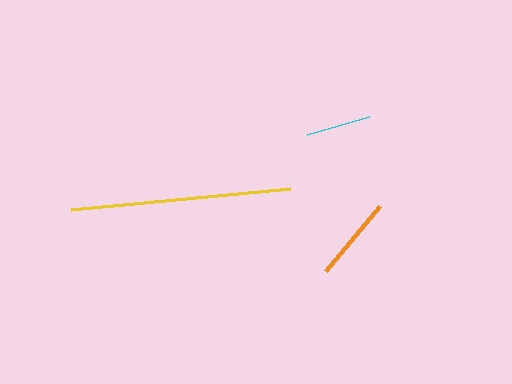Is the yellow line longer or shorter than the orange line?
The yellow line is longer than the orange line.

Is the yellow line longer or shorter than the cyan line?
The yellow line is longer than the cyan line.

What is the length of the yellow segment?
The yellow segment is approximately 220 pixels long.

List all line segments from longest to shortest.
From longest to shortest: yellow, orange, cyan.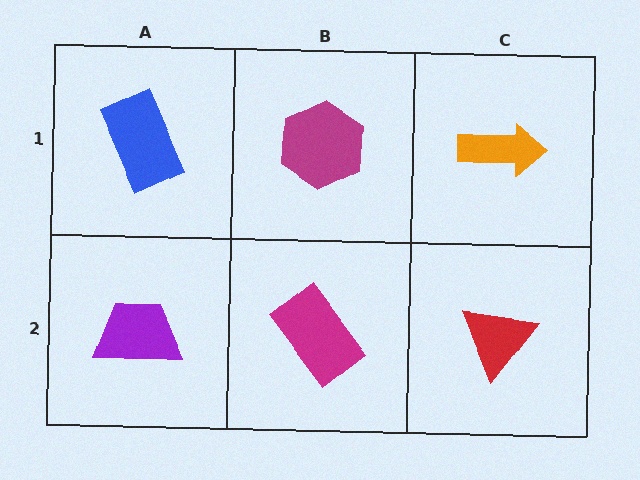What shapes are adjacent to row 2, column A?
A blue rectangle (row 1, column A), a magenta rectangle (row 2, column B).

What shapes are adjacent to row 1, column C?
A red triangle (row 2, column C), a magenta hexagon (row 1, column B).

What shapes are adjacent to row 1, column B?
A magenta rectangle (row 2, column B), a blue rectangle (row 1, column A), an orange arrow (row 1, column C).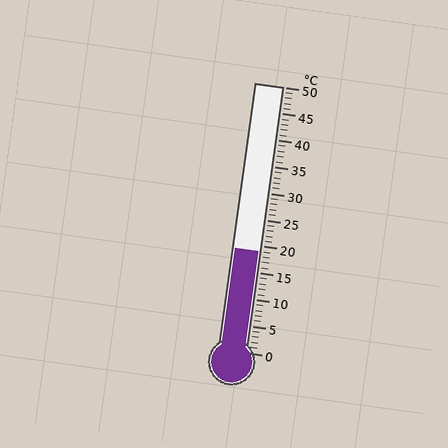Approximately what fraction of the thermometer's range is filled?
The thermometer is filled to approximately 40% of its range.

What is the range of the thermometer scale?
The thermometer scale ranges from 0°C to 50°C.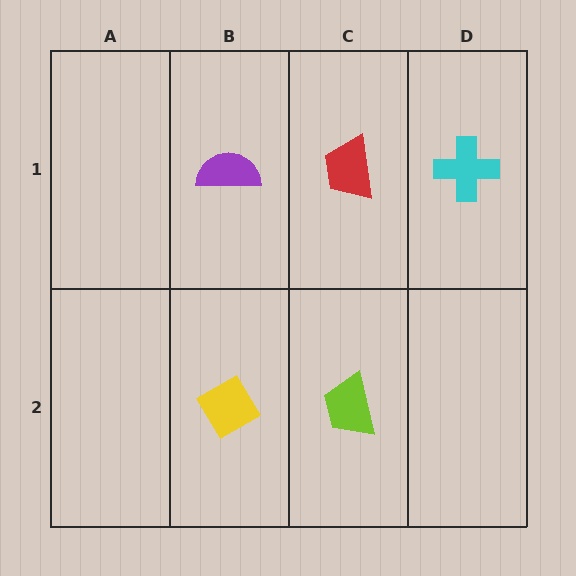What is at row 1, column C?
A red trapezoid.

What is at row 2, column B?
A yellow diamond.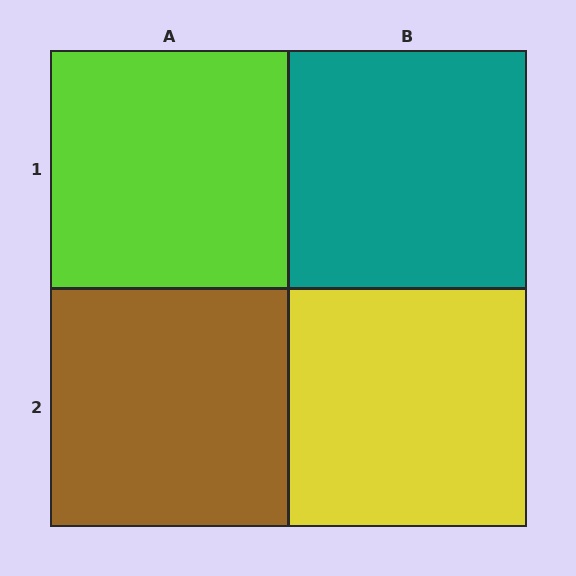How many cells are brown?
1 cell is brown.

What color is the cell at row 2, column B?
Yellow.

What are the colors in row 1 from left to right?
Lime, teal.